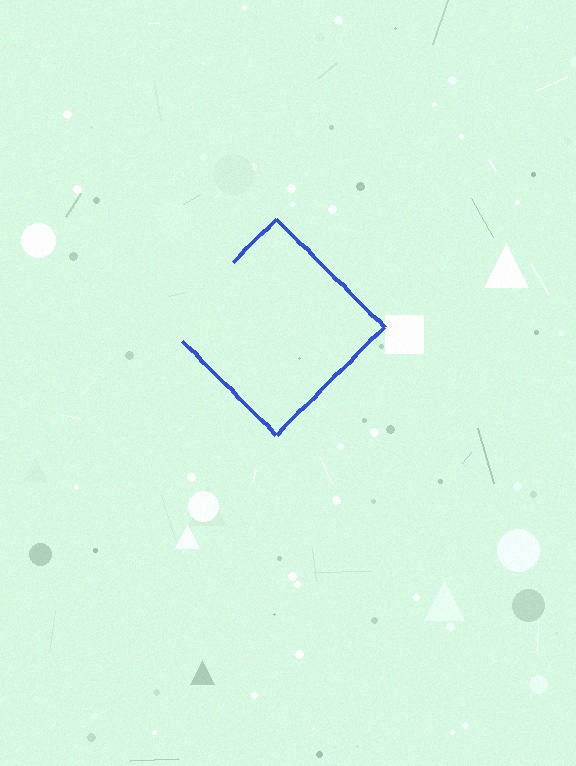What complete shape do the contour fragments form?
The contour fragments form a diamond.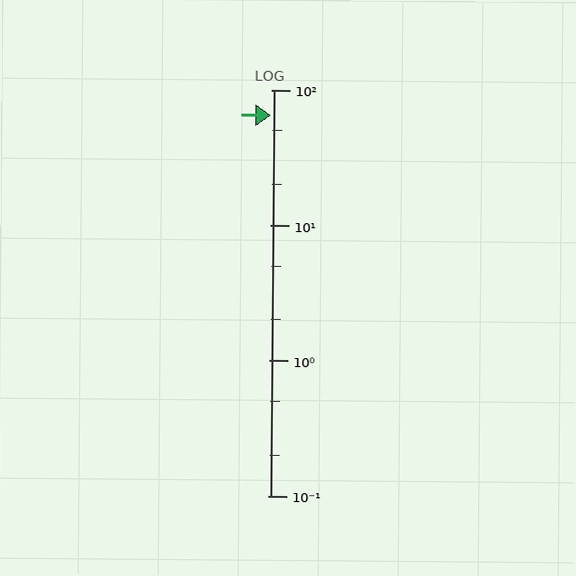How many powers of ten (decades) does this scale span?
The scale spans 3 decades, from 0.1 to 100.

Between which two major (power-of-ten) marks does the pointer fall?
The pointer is between 10 and 100.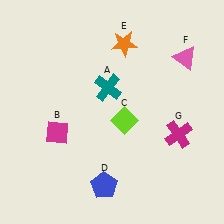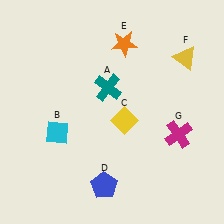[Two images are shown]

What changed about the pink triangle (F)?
In Image 1, F is pink. In Image 2, it changed to yellow.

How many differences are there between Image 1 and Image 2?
There are 3 differences between the two images.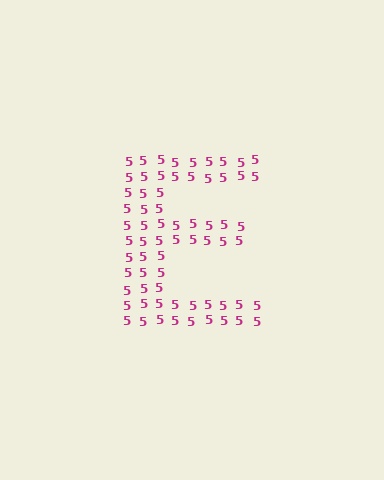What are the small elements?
The small elements are digit 5's.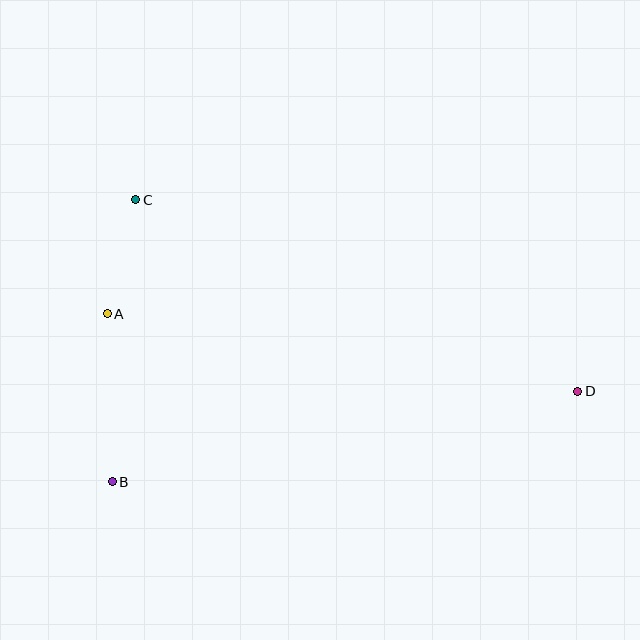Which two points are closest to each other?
Points A and C are closest to each other.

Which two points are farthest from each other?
Points C and D are farthest from each other.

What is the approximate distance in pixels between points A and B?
The distance between A and B is approximately 168 pixels.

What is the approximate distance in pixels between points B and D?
The distance between B and D is approximately 474 pixels.